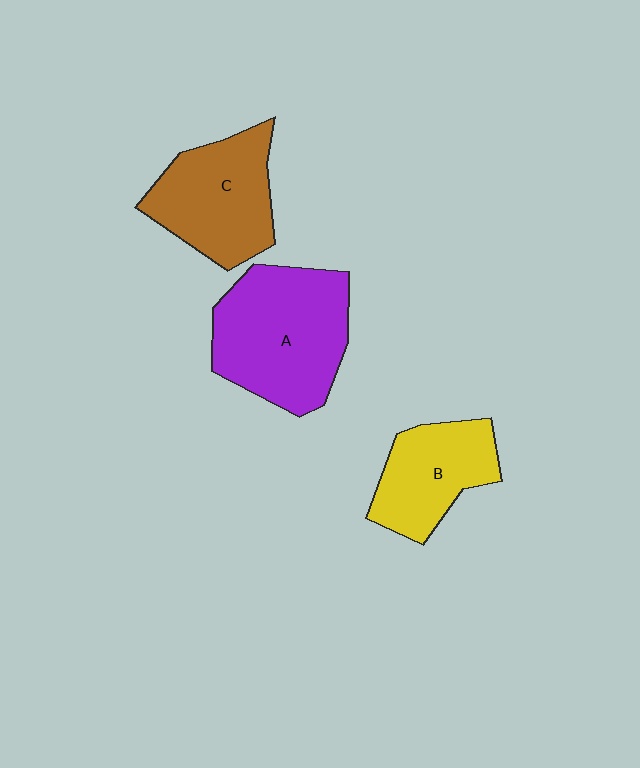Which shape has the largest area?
Shape A (purple).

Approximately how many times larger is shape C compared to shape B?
Approximately 1.2 times.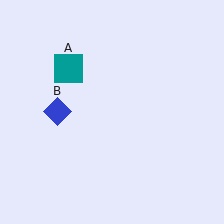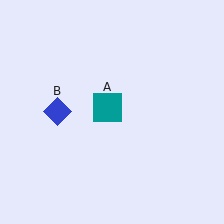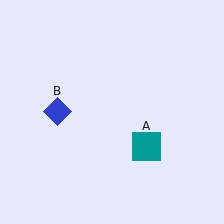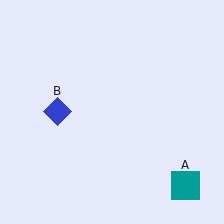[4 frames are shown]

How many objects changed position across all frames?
1 object changed position: teal square (object A).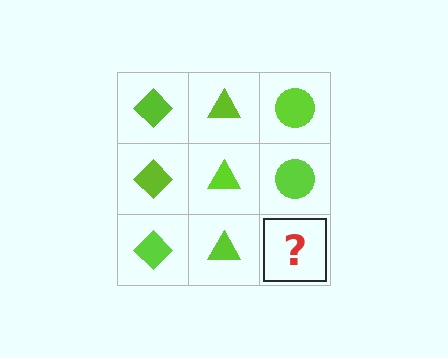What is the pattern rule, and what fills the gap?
The rule is that each column has a consistent shape. The gap should be filled with a lime circle.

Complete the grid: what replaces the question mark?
The question mark should be replaced with a lime circle.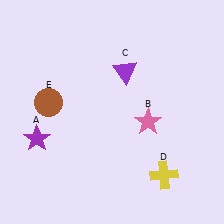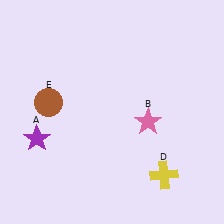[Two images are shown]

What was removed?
The purple triangle (C) was removed in Image 2.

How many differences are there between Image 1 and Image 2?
There is 1 difference between the two images.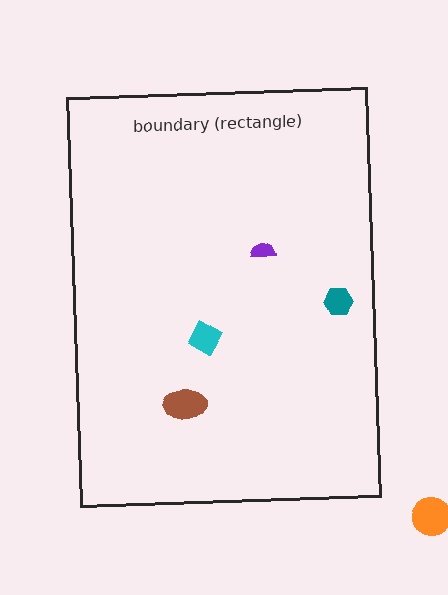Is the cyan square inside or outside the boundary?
Inside.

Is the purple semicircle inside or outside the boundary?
Inside.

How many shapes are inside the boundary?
4 inside, 1 outside.